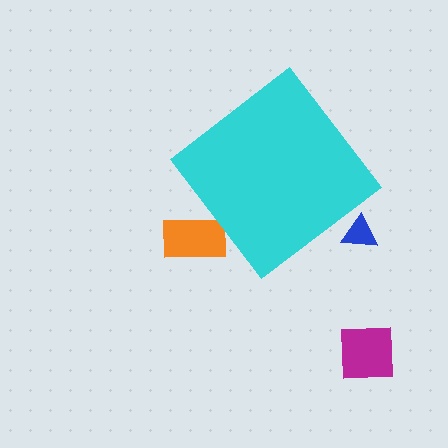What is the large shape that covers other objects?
A cyan diamond.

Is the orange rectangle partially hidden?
Yes, the orange rectangle is partially hidden behind the cyan diamond.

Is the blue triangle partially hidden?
Yes, the blue triangle is partially hidden behind the cyan diamond.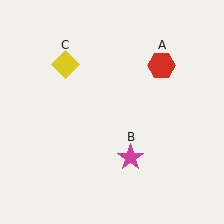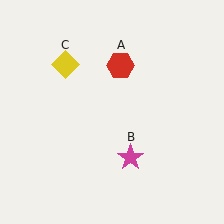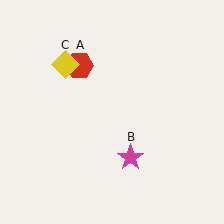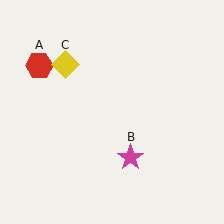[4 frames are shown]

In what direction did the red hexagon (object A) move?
The red hexagon (object A) moved left.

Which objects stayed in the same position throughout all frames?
Magenta star (object B) and yellow diamond (object C) remained stationary.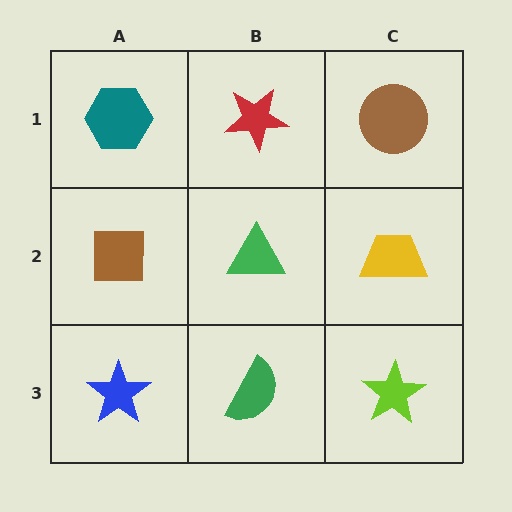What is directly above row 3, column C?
A yellow trapezoid.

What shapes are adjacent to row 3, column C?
A yellow trapezoid (row 2, column C), a green semicircle (row 3, column B).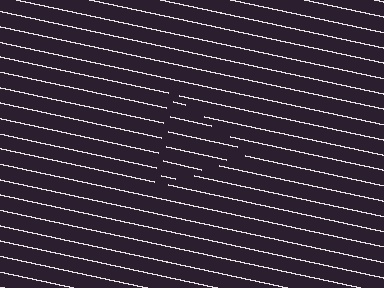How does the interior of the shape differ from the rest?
The interior of the shape contains the same grating, shifted by half a period — the contour is defined by the phase discontinuity where line-ends from the inner and outer gratings abut.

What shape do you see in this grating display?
An illusory triangle. The interior of the shape contains the same grating, shifted by half a period — the contour is defined by the phase discontinuity where line-ends from the inner and outer gratings abut.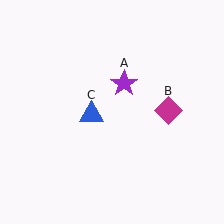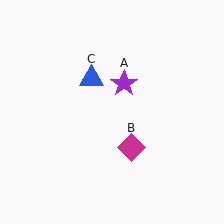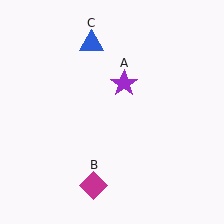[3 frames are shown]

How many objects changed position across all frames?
2 objects changed position: magenta diamond (object B), blue triangle (object C).